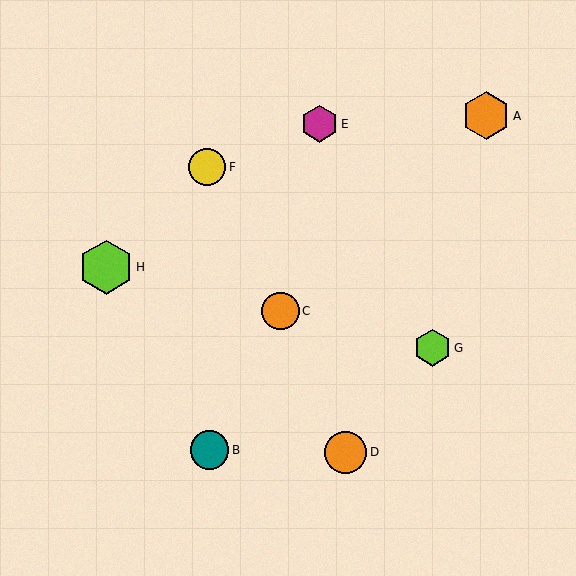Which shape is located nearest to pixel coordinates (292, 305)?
The orange circle (labeled C) at (280, 311) is nearest to that location.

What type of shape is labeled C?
Shape C is an orange circle.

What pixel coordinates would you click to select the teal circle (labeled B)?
Click at (209, 450) to select the teal circle B.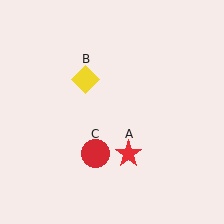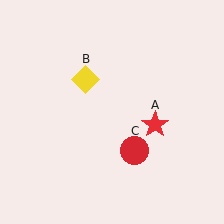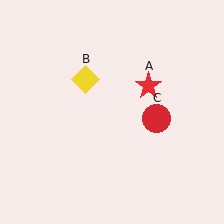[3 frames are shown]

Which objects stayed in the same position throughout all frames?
Yellow diamond (object B) remained stationary.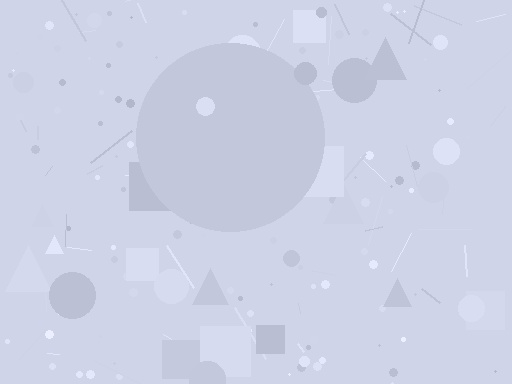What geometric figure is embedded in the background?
A circle is embedded in the background.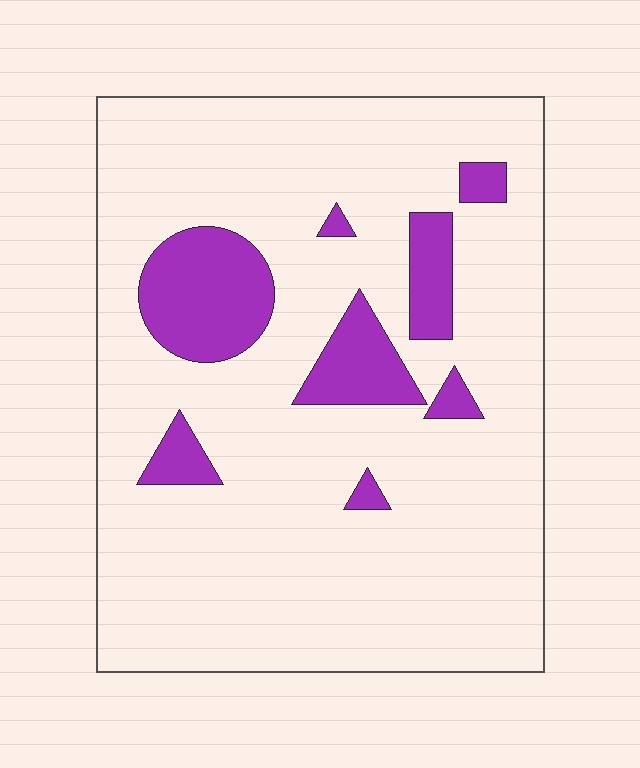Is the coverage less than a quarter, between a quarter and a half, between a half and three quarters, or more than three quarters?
Less than a quarter.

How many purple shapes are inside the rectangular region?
8.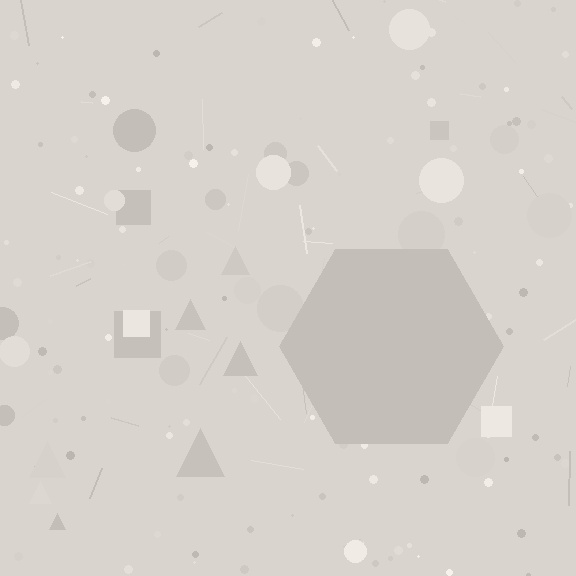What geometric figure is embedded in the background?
A hexagon is embedded in the background.